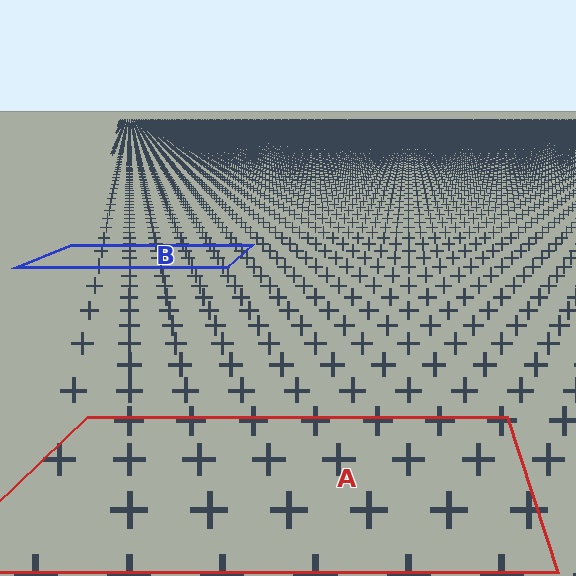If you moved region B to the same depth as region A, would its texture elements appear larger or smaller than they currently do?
They would appear larger. At a closer depth, the same texture elements are projected at a bigger on-screen size.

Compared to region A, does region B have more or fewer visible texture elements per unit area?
Region B has more texture elements per unit area — they are packed more densely because it is farther away.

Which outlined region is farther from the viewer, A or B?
Region B is farther from the viewer — the texture elements inside it appear smaller and more densely packed.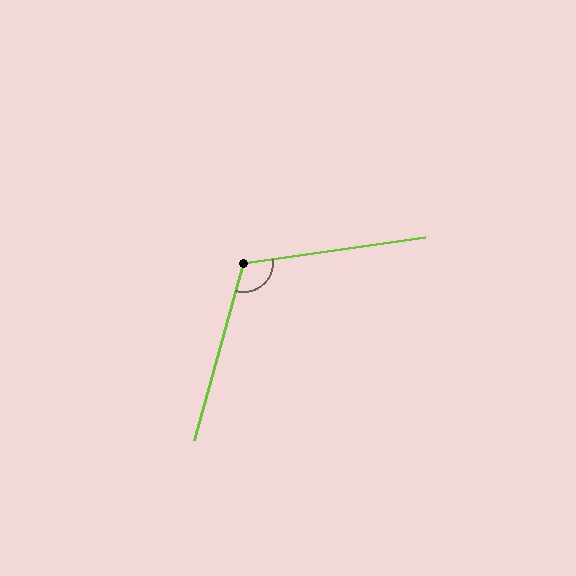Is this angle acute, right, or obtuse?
It is obtuse.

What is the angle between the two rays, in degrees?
Approximately 114 degrees.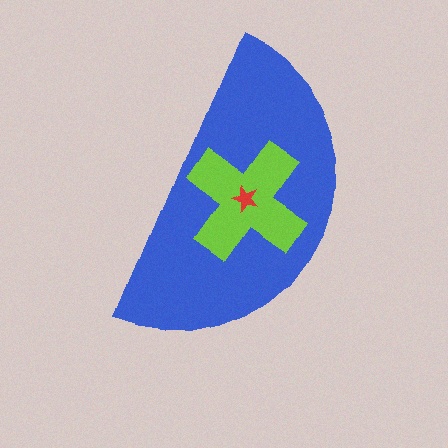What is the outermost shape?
The blue semicircle.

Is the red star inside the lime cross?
Yes.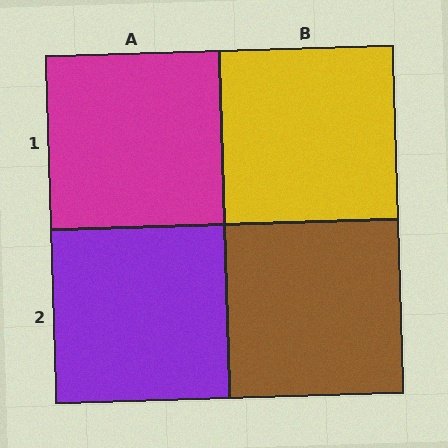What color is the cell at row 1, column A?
Magenta.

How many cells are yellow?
1 cell is yellow.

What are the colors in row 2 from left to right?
Purple, brown.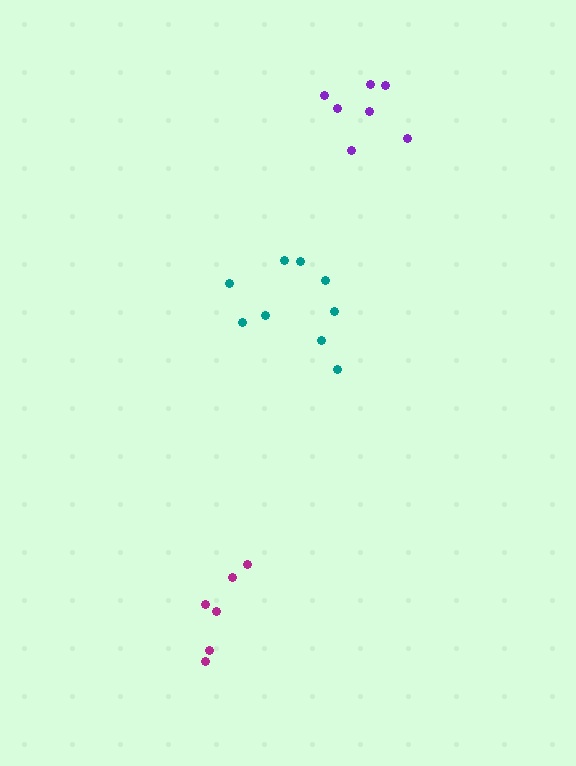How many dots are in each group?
Group 1: 6 dots, Group 2: 9 dots, Group 3: 7 dots (22 total).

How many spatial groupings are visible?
There are 3 spatial groupings.